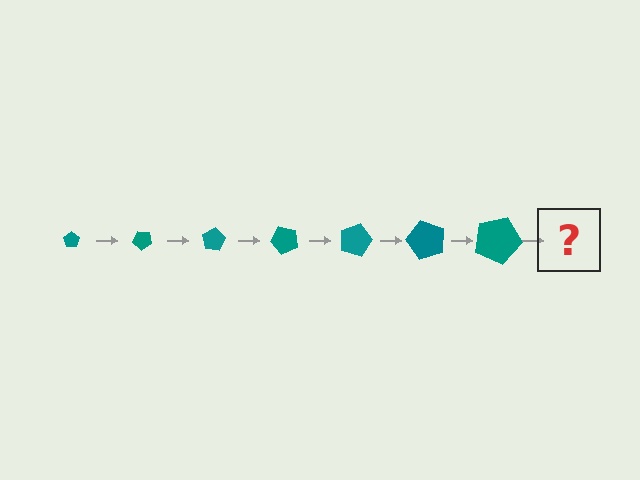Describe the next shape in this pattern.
It should be a pentagon, larger than the previous one and rotated 280 degrees from the start.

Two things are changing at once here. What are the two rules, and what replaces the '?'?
The two rules are that the pentagon grows larger each step and it rotates 40 degrees each step. The '?' should be a pentagon, larger than the previous one and rotated 280 degrees from the start.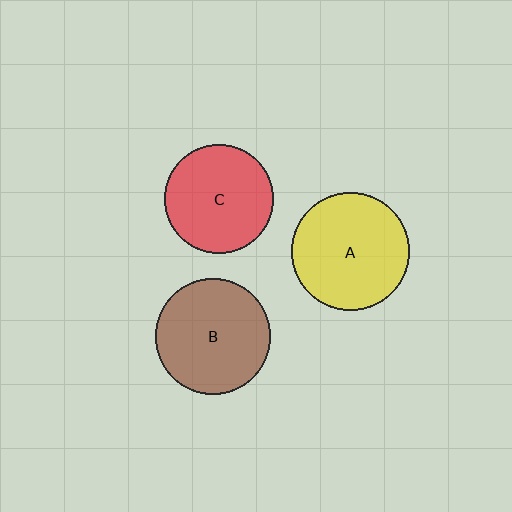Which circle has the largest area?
Circle A (yellow).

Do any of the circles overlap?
No, none of the circles overlap.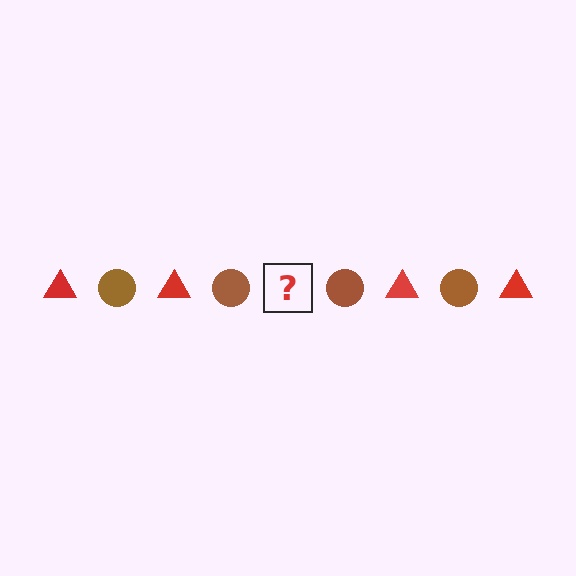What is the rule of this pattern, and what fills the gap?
The rule is that the pattern alternates between red triangle and brown circle. The gap should be filled with a red triangle.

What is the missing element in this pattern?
The missing element is a red triangle.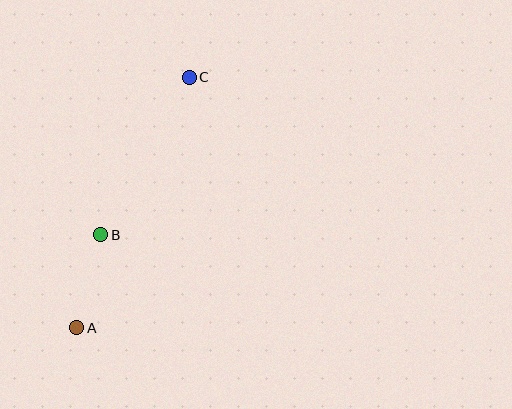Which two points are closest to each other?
Points A and B are closest to each other.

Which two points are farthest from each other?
Points A and C are farthest from each other.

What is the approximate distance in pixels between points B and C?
The distance between B and C is approximately 181 pixels.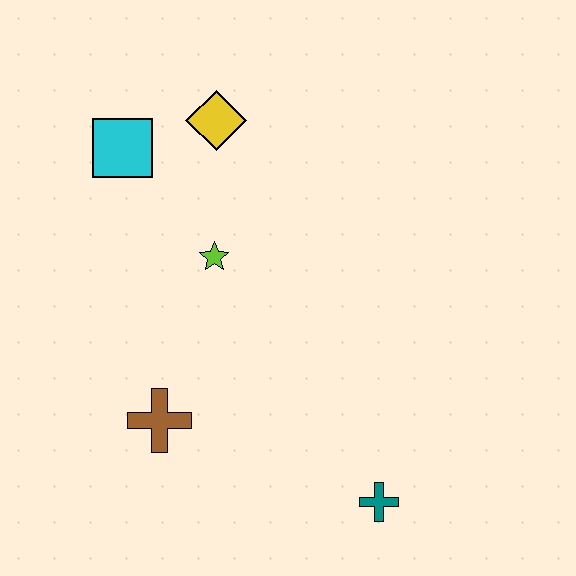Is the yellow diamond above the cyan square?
Yes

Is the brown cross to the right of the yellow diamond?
No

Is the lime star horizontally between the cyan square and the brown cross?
No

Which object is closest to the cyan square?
The yellow diamond is closest to the cyan square.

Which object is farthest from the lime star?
The teal cross is farthest from the lime star.